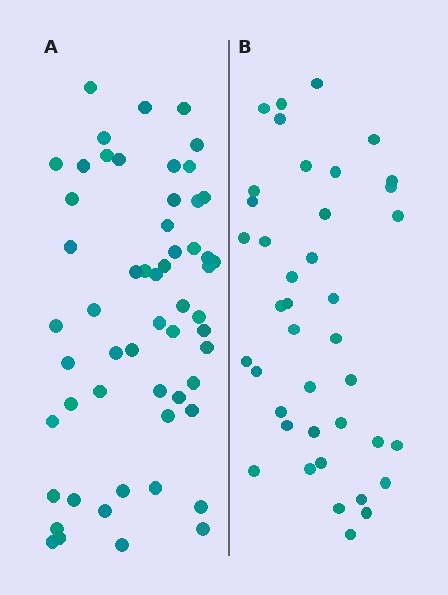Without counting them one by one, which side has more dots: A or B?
Region A (the left region) has more dots.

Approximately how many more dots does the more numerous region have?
Region A has approximately 15 more dots than region B.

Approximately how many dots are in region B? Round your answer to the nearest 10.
About 40 dots.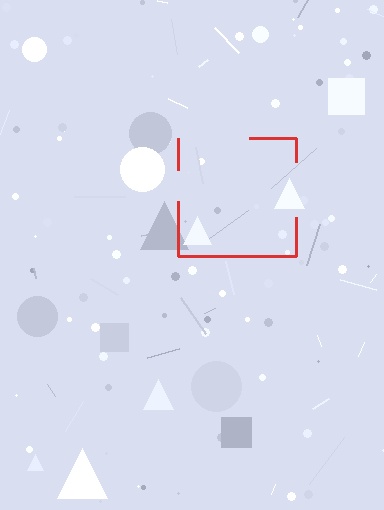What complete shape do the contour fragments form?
The contour fragments form a square.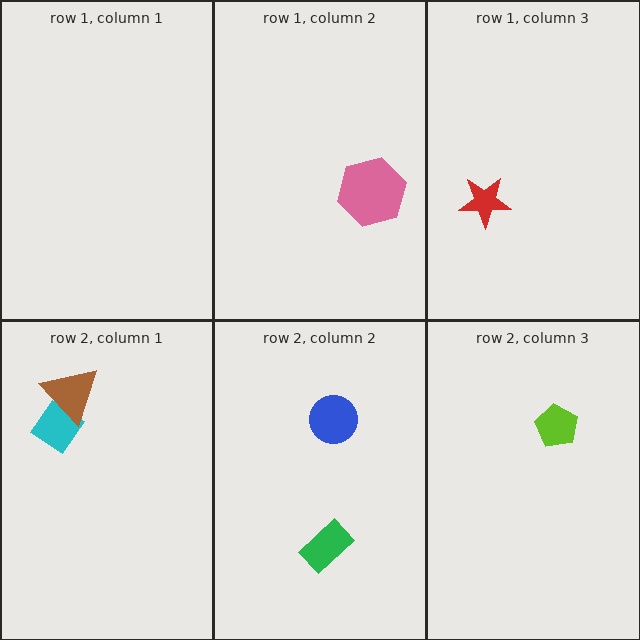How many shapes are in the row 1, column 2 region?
1.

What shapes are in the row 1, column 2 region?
The pink hexagon.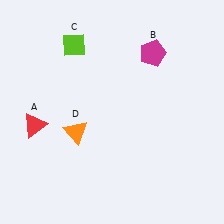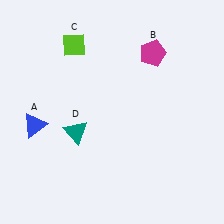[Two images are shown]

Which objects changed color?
A changed from red to blue. D changed from orange to teal.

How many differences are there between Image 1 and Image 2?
There are 2 differences between the two images.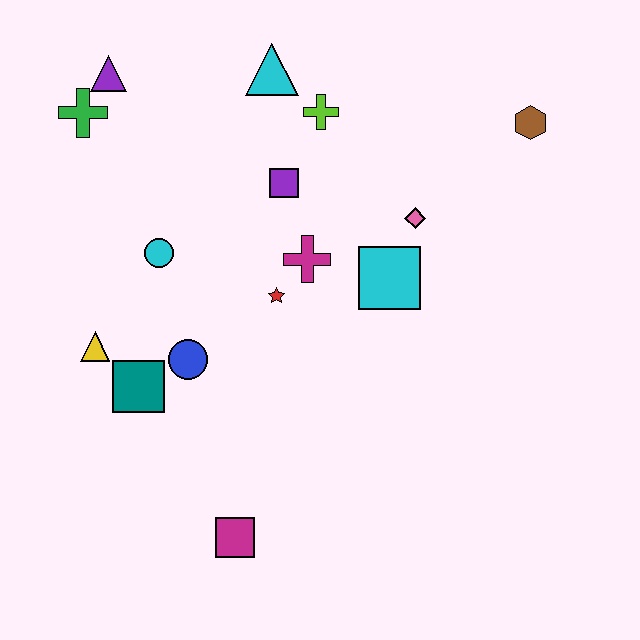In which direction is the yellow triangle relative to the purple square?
The yellow triangle is to the left of the purple square.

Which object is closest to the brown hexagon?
The pink diamond is closest to the brown hexagon.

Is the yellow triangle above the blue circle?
Yes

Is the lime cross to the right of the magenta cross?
Yes